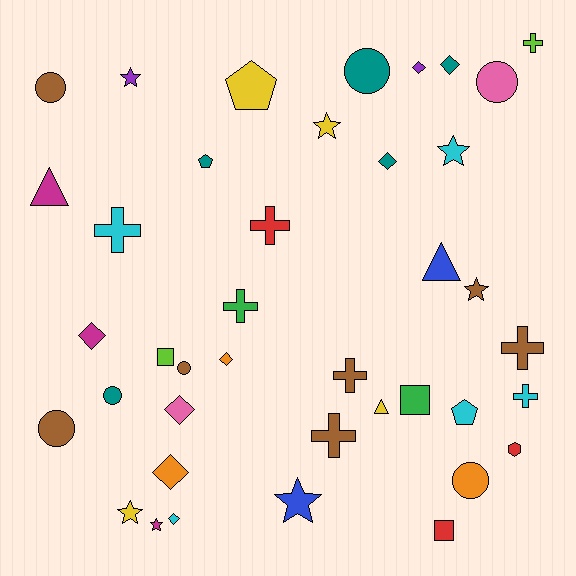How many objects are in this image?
There are 40 objects.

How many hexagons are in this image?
There is 1 hexagon.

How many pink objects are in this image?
There are 2 pink objects.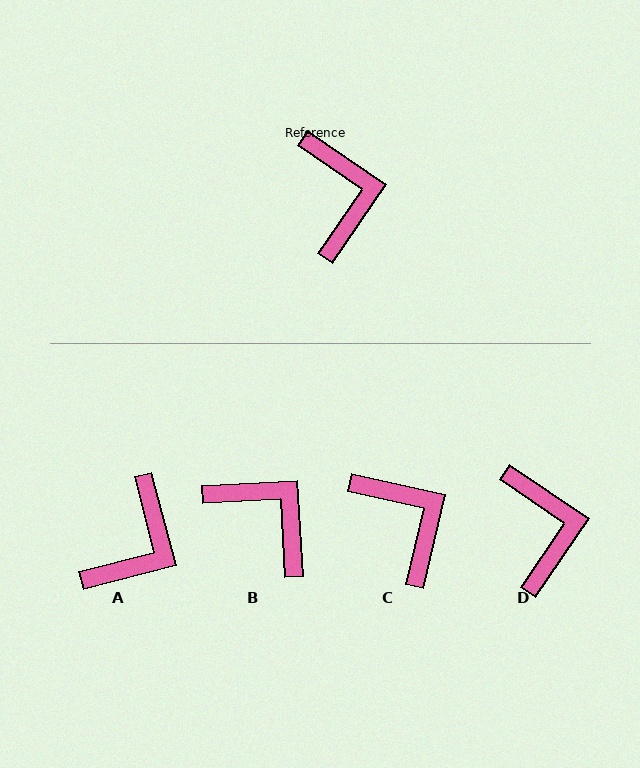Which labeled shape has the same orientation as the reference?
D.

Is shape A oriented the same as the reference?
No, it is off by about 41 degrees.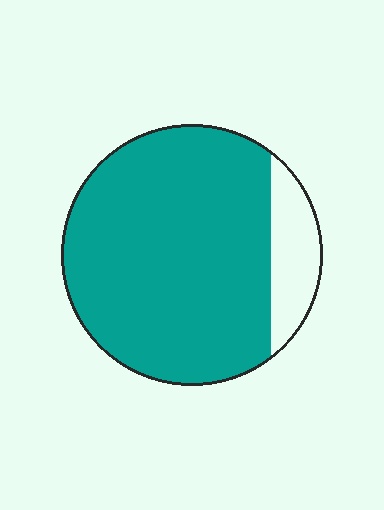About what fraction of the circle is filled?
About seven eighths (7/8).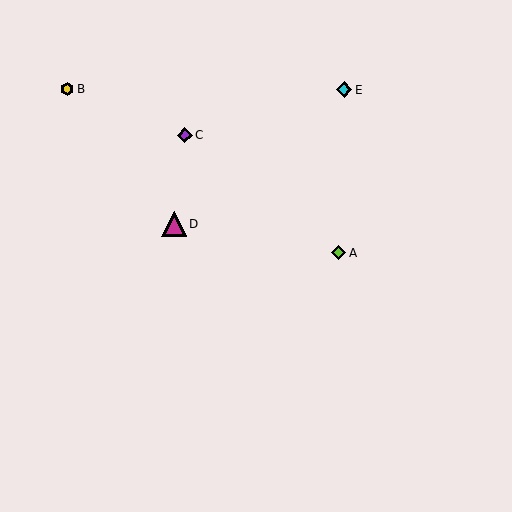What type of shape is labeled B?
Shape B is a yellow hexagon.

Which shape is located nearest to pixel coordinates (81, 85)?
The yellow hexagon (labeled B) at (67, 89) is nearest to that location.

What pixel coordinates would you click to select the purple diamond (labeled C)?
Click at (185, 135) to select the purple diamond C.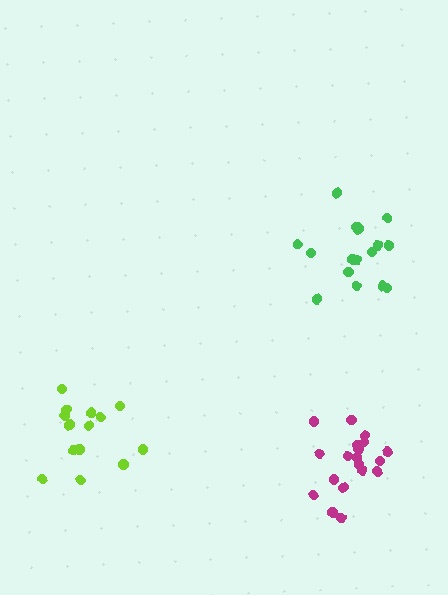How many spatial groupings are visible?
There are 3 spatial groupings.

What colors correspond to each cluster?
The clusters are colored: magenta, green, lime.